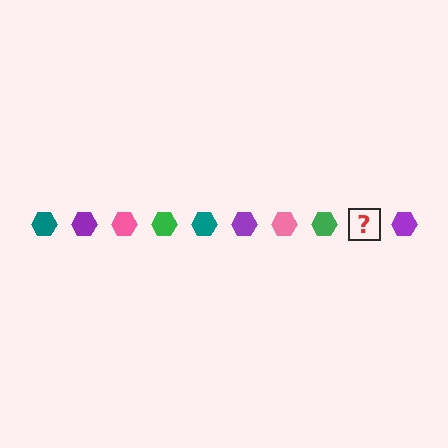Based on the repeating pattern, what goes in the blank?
The blank should be a teal hexagon.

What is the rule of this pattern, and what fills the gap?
The rule is that the pattern cycles through teal, purple, pink, green hexagons. The gap should be filled with a teal hexagon.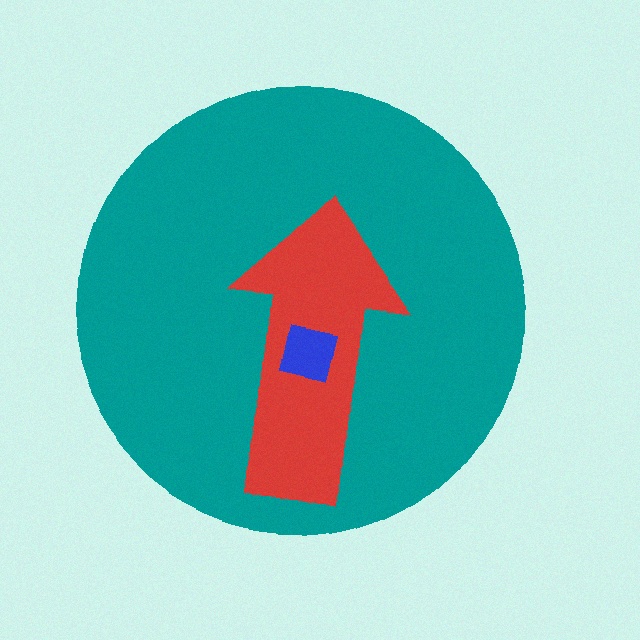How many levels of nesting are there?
3.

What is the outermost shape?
The teal circle.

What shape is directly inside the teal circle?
The red arrow.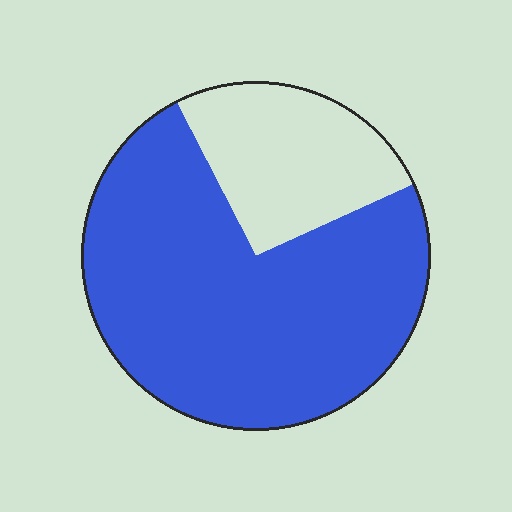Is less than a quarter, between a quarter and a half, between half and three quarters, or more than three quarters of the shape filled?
Between half and three quarters.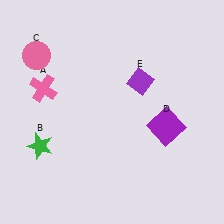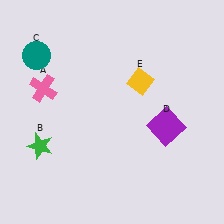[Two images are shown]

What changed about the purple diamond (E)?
In Image 1, E is purple. In Image 2, it changed to yellow.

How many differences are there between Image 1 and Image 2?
There are 2 differences between the two images.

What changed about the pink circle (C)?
In Image 1, C is pink. In Image 2, it changed to teal.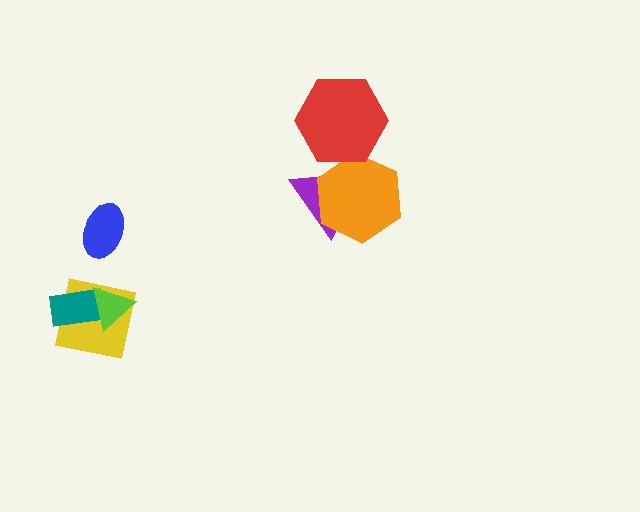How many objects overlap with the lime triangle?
2 objects overlap with the lime triangle.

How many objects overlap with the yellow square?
2 objects overlap with the yellow square.